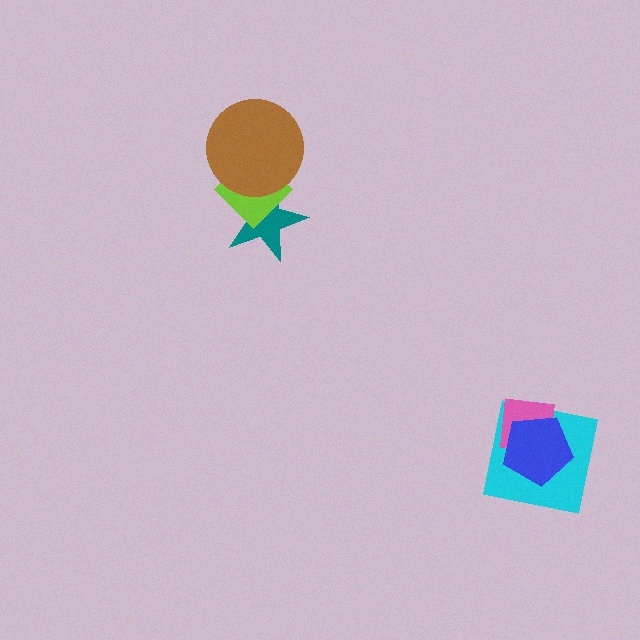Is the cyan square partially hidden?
Yes, it is partially covered by another shape.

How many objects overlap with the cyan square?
2 objects overlap with the cyan square.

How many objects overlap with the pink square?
2 objects overlap with the pink square.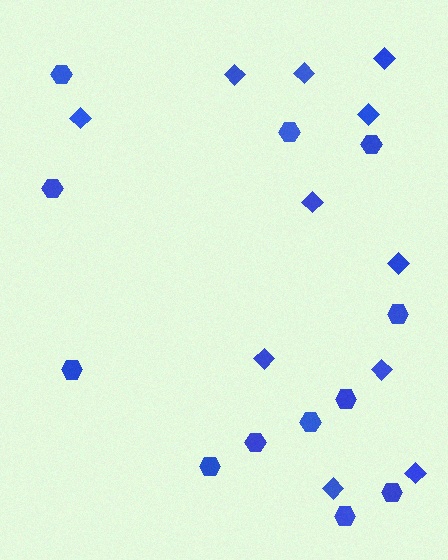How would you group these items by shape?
There are 2 groups: one group of hexagons (12) and one group of diamonds (11).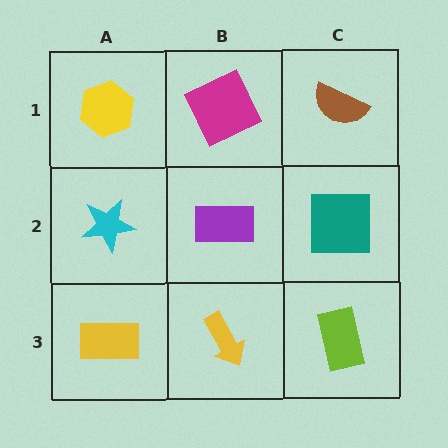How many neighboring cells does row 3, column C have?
2.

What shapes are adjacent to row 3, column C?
A teal square (row 2, column C), a yellow arrow (row 3, column B).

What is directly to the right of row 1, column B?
A brown semicircle.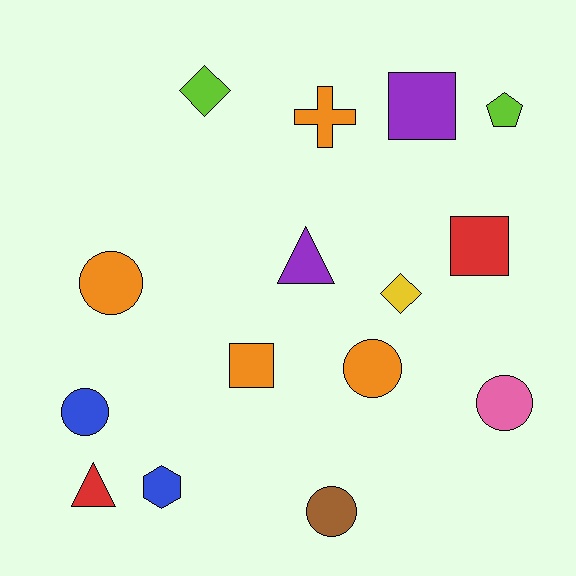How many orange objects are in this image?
There are 4 orange objects.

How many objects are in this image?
There are 15 objects.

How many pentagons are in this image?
There is 1 pentagon.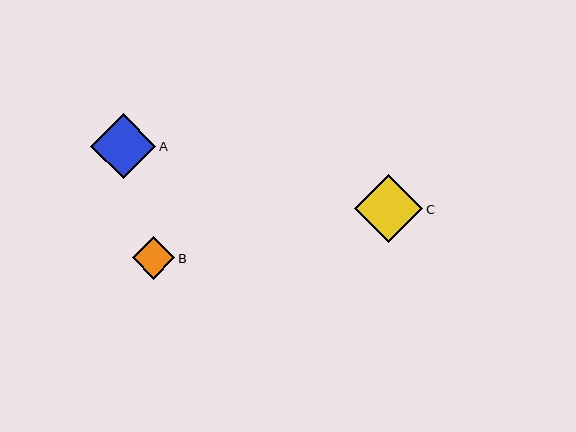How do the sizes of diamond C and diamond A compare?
Diamond C and diamond A are approximately the same size.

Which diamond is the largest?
Diamond C is the largest with a size of approximately 68 pixels.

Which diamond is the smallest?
Diamond B is the smallest with a size of approximately 43 pixels.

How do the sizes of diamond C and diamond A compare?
Diamond C and diamond A are approximately the same size.